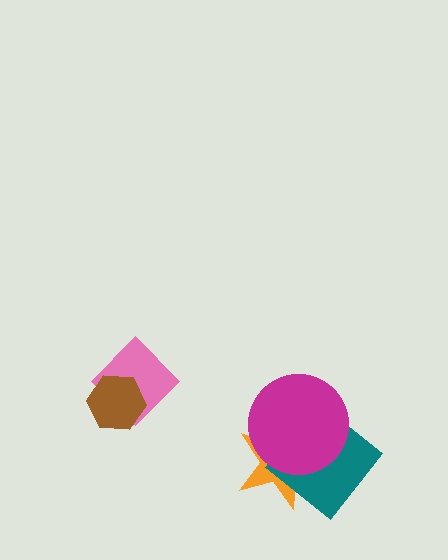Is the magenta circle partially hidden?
No, no other shape covers it.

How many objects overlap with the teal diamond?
2 objects overlap with the teal diamond.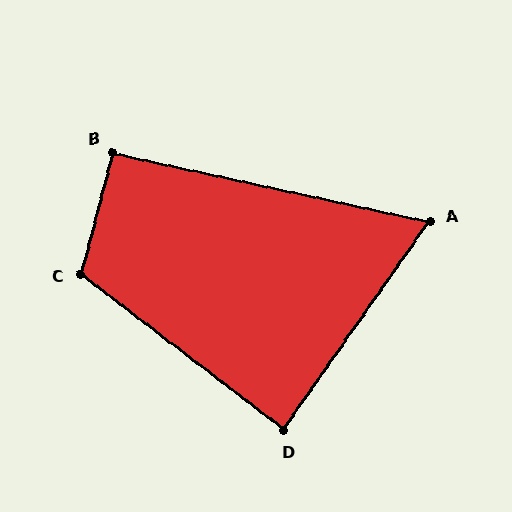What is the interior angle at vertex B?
Approximately 93 degrees (approximately right).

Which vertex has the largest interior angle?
C, at approximately 113 degrees.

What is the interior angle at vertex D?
Approximately 87 degrees (approximately right).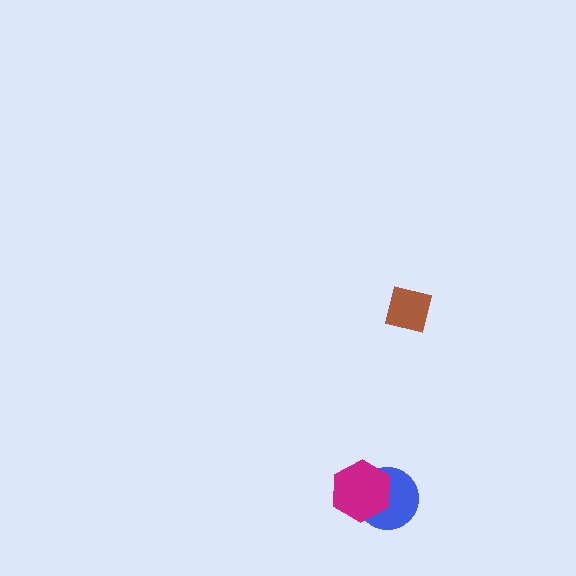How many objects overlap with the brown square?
0 objects overlap with the brown square.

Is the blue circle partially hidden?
Yes, it is partially covered by another shape.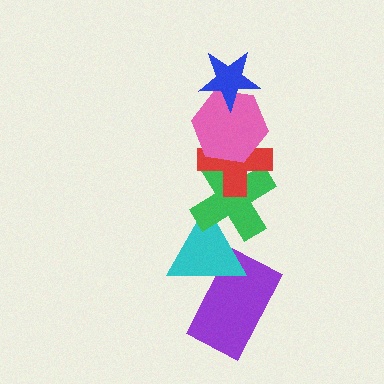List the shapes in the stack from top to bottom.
From top to bottom: the blue star, the pink hexagon, the red cross, the green cross, the cyan triangle, the purple rectangle.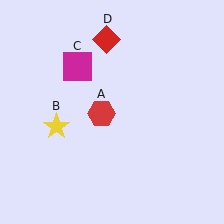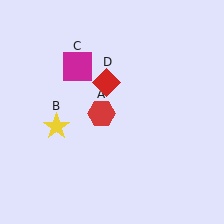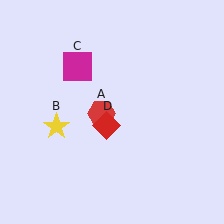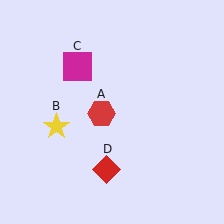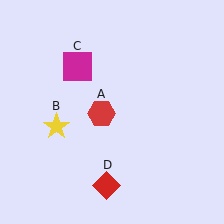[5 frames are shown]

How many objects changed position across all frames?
1 object changed position: red diamond (object D).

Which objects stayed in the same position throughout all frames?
Red hexagon (object A) and yellow star (object B) and magenta square (object C) remained stationary.